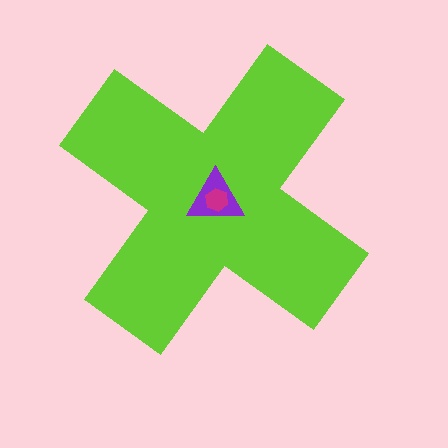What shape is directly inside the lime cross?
The purple triangle.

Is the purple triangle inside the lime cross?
Yes.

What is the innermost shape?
The magenta hexagon.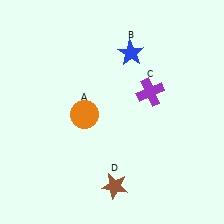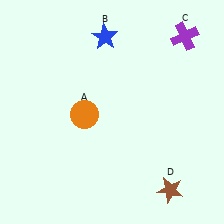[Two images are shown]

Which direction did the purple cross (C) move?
The purple cross (C) moved up.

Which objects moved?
The objects that moved are: the blue star (B), the purple cross (C), the brown star (D).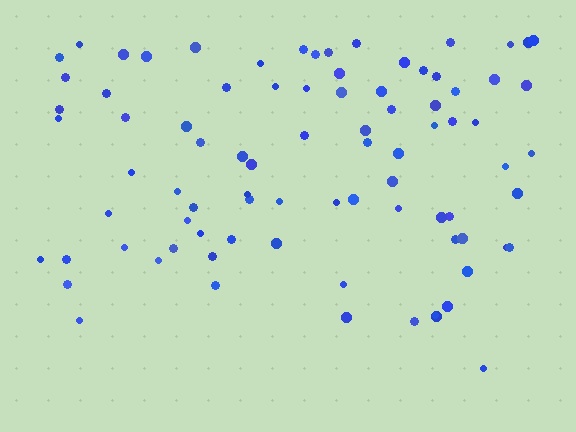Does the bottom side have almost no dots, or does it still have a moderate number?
Still a moderate number, just noticeably fewer than the top.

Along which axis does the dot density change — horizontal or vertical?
Vertical.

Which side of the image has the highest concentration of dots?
The top.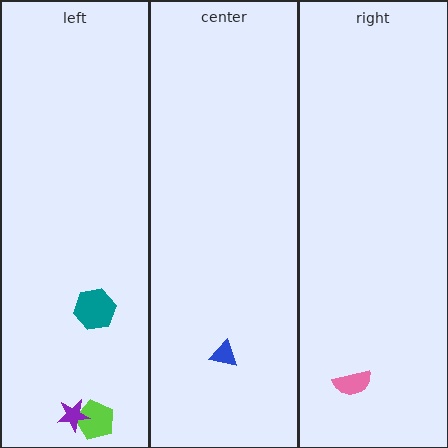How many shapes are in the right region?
1.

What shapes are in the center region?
The blue triangle.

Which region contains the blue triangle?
The center region.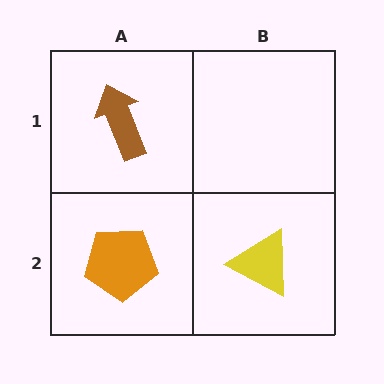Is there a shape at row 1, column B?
No, that cell is empty.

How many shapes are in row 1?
1 shape.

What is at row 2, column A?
An orange pentagon.